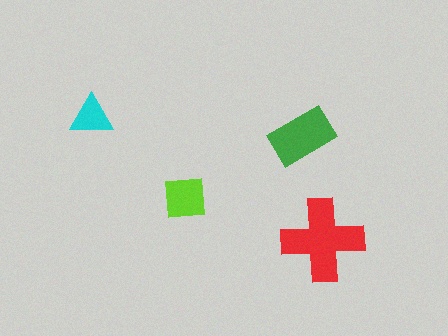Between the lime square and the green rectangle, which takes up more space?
The green rectangle.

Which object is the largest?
The red cross.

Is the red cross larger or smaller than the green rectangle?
Larger.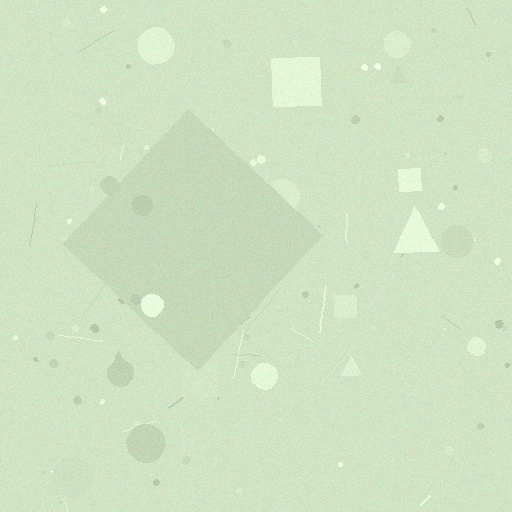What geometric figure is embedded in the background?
A diamond is embedded in the background.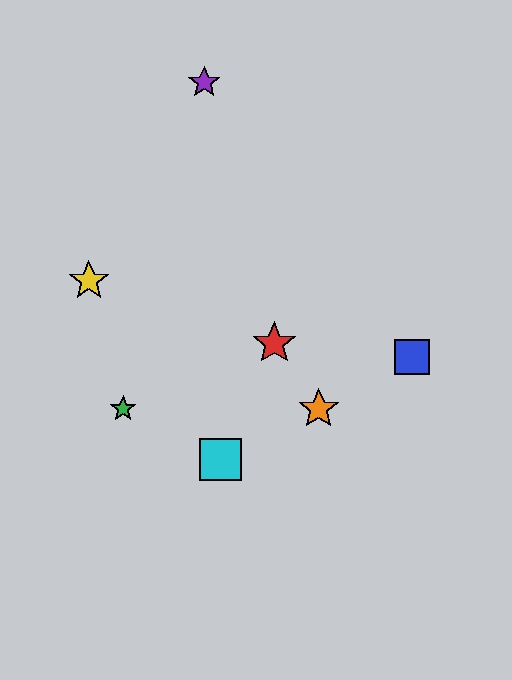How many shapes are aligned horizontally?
2 shapes (the green star, the orange star) are aligned horizontally.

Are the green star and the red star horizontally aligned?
No, the green star is at y≈409 and the red star is at y≈343.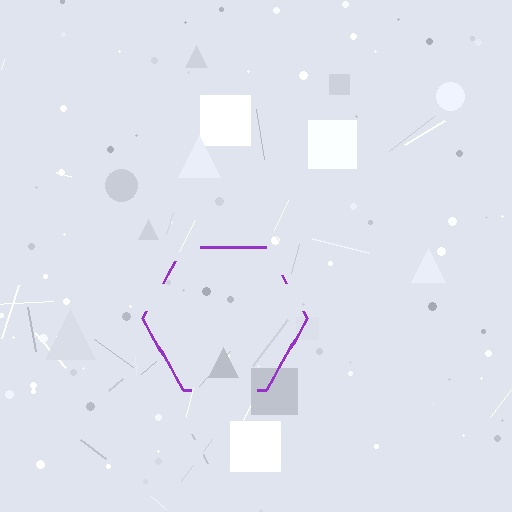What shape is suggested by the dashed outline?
The dashed outline suggests a hexagon.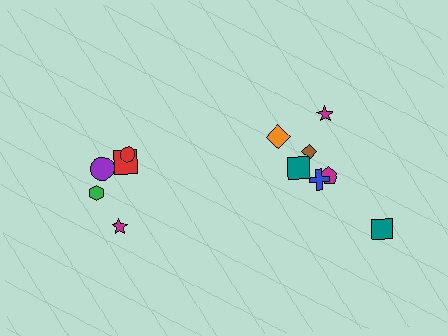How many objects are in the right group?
There are 7 objects.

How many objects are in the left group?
There are 5 objects.